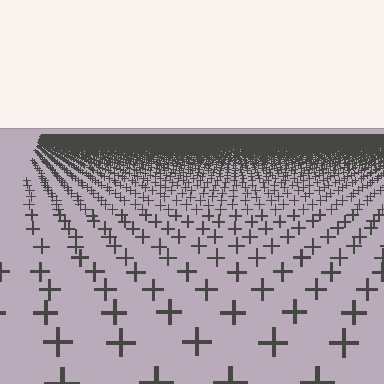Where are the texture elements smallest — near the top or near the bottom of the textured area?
Near the top.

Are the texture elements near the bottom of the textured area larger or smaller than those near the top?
Larger. Near the bottom, elements are closer to the viewer and appear at a bigger on-screen size.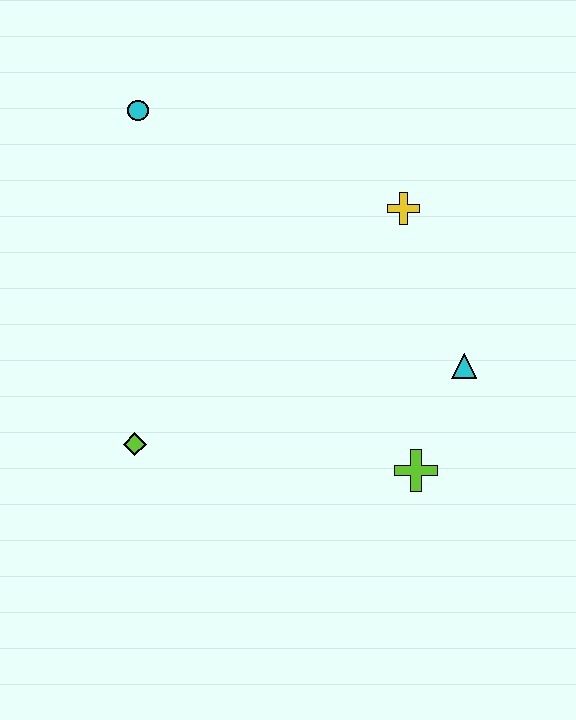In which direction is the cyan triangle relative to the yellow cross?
The cyan triangle is below the yellow cross.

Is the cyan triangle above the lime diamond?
Yes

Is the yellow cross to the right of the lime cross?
No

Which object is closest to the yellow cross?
The cyan triangle is closest to the yellow cross.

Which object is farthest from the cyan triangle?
The cyan circle is farthest from the cyan triangle.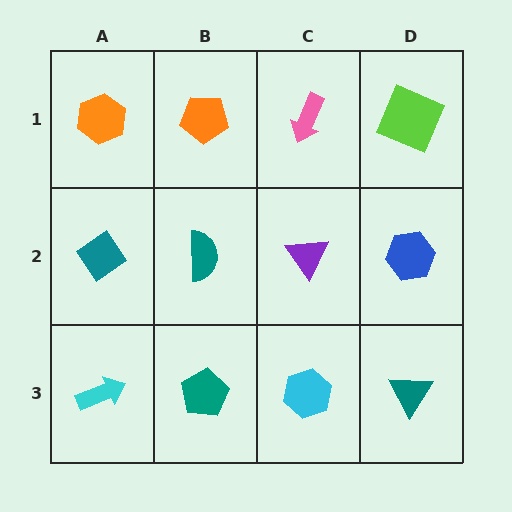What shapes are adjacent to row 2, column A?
An orange hexagon (row 1, column A), a cyan arrow (row 3, column A), a teal semicircle (row 2, column B).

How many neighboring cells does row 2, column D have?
3.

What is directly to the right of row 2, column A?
A teal semicircle.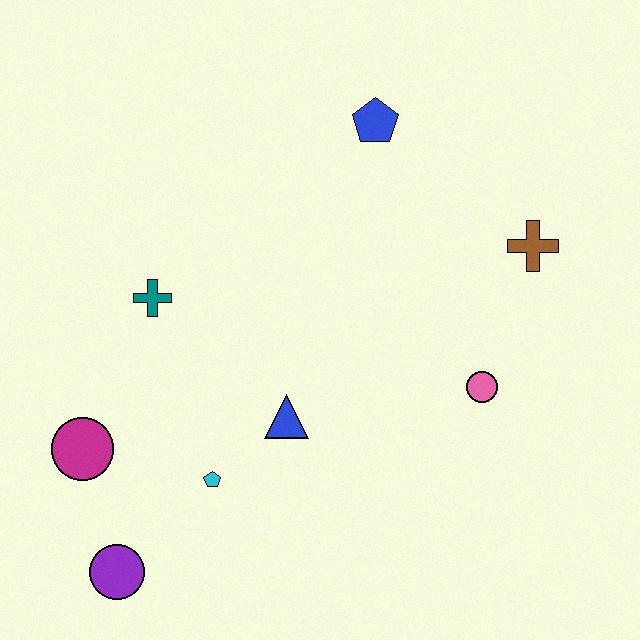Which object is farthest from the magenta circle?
The brown cross is farthest from the magenta circle.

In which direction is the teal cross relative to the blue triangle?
The teal cross is to the left of the blue triangle.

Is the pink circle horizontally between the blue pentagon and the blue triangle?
No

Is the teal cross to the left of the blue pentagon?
Yes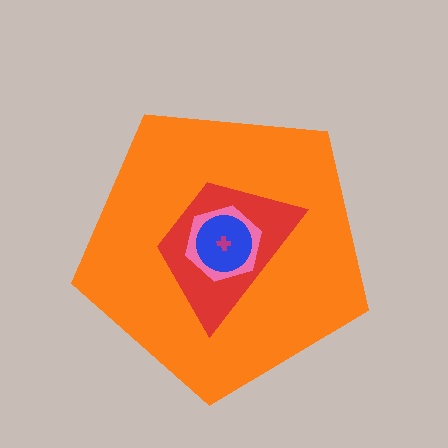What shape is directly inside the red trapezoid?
The pink hexagon.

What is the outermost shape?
The orange pentagon.